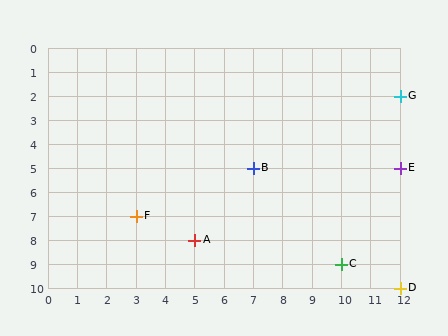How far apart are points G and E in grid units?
Points G and E are 3 rows apart.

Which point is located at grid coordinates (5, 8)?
Point A is at (5, 8).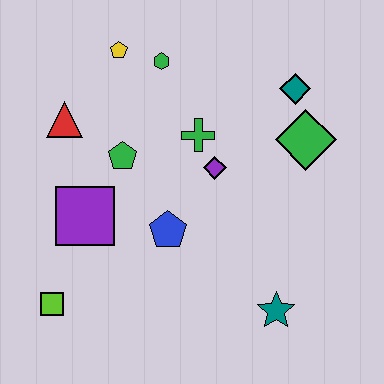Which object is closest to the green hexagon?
The yellow pentagon is closest to the green hexagon.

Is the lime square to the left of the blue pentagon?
Yes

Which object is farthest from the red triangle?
The teal star is farthest from the red triangle.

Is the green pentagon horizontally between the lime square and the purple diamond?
Yes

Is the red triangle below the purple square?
No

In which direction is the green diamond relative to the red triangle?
The green diamond is to the right of the red triangle.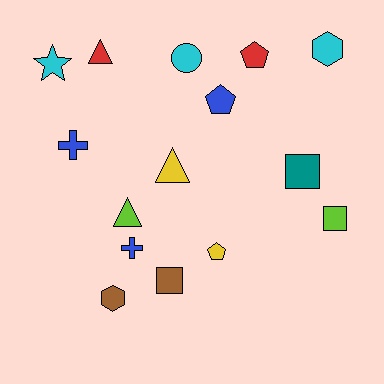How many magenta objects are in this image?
There are no magenta objects.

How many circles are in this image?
There is 1 circle.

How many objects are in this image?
There are 15 objects.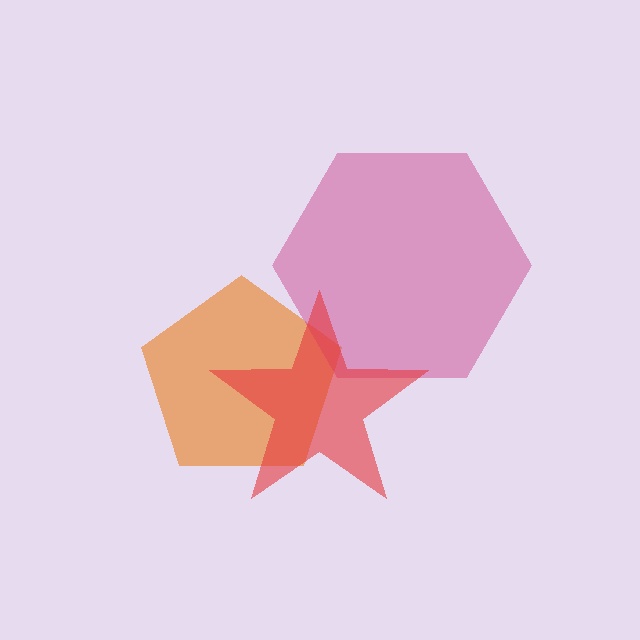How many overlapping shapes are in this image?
There are 3 overlapping shapes in the image.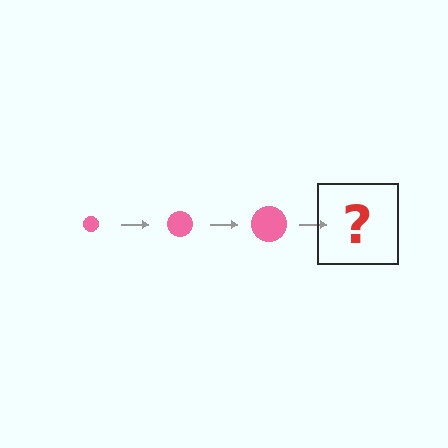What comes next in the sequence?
The next element should be a pink circle, larger than the previous one.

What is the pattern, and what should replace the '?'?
The pattern is that the circle gets progressively larger each step. The '?' should be a pink circle, larger than the previous one.